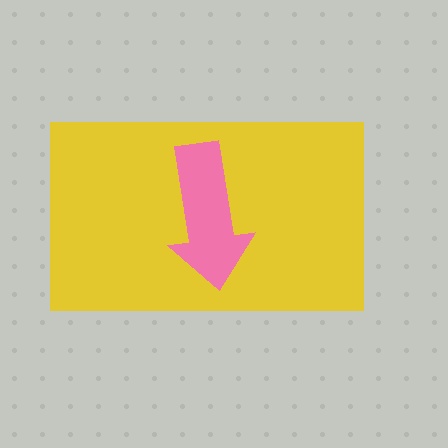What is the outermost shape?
The yellow rectangle.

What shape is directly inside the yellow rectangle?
The pink arrow.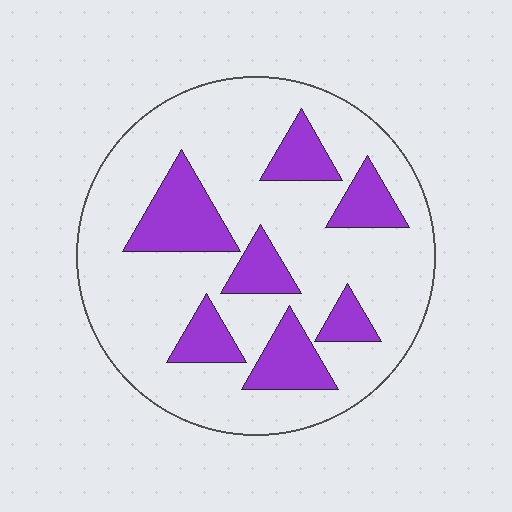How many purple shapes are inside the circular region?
7.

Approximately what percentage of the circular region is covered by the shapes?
Approximately 25%.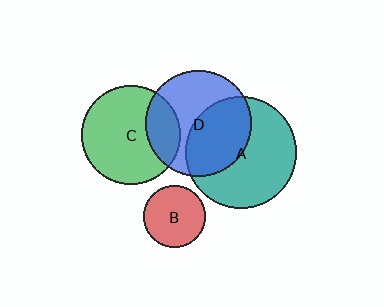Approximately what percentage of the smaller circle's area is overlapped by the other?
Approximately 45%.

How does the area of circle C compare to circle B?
Approximately 2.6 times.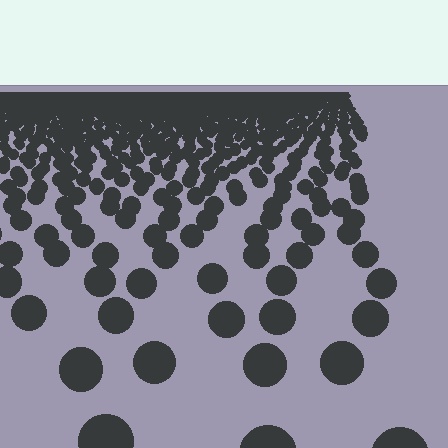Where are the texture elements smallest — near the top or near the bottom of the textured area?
Near the top.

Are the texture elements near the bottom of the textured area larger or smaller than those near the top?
Larger. Near the bottom, elements are closer to the viewer and appear at a bigger on-screen size.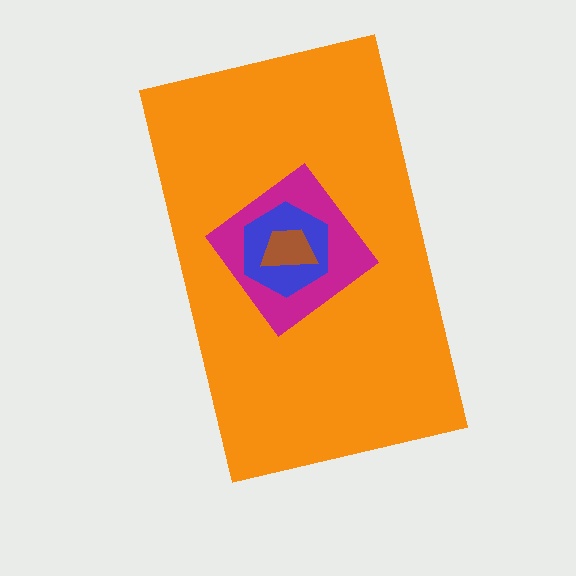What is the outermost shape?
The orange rectangle.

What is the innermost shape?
The brown trapezoid.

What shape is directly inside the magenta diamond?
The blue hexagon.